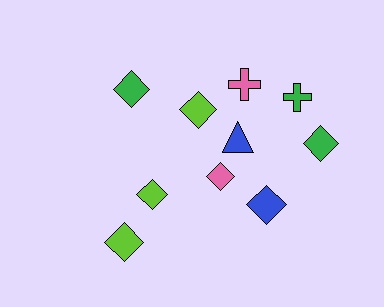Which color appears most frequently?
Lime, with 3 objects.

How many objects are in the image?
There are 10 objects.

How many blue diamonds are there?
There is 1 blue diamond.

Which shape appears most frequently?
Diamond, with 7 objects.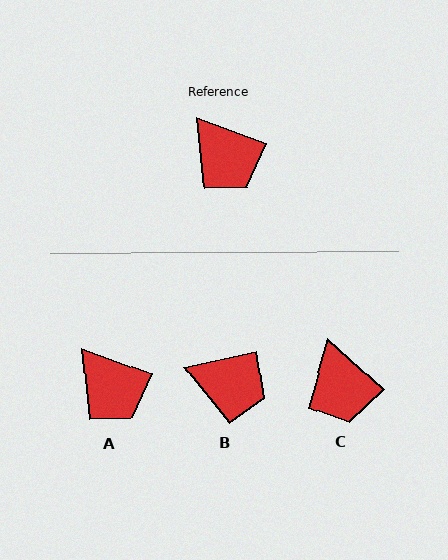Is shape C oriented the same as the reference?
No, it is off by about 22 degrees.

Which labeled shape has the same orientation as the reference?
A.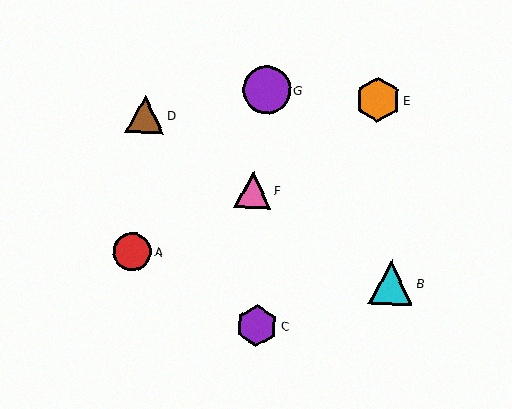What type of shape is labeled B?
Shape B is a cyan triangle.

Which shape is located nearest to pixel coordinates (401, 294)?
The cyan triangle (labeled B) at (391, 282) is nearest to that location.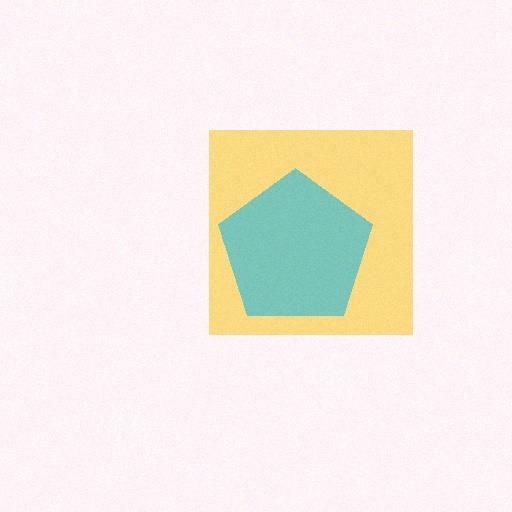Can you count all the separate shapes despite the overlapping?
Yes, there are 2 separate shapes.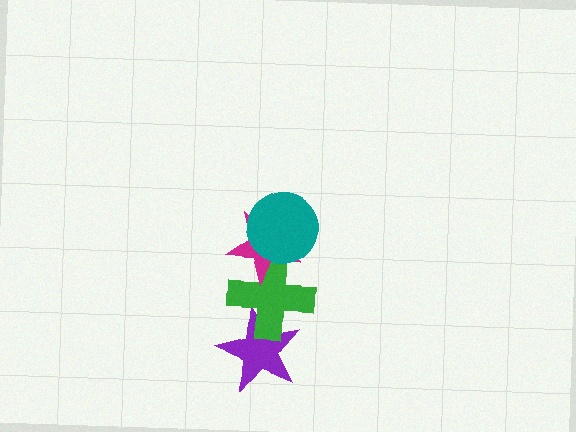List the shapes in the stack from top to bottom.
From top to bottom: the teal circle, the magenta star, the green cross, the purple star.